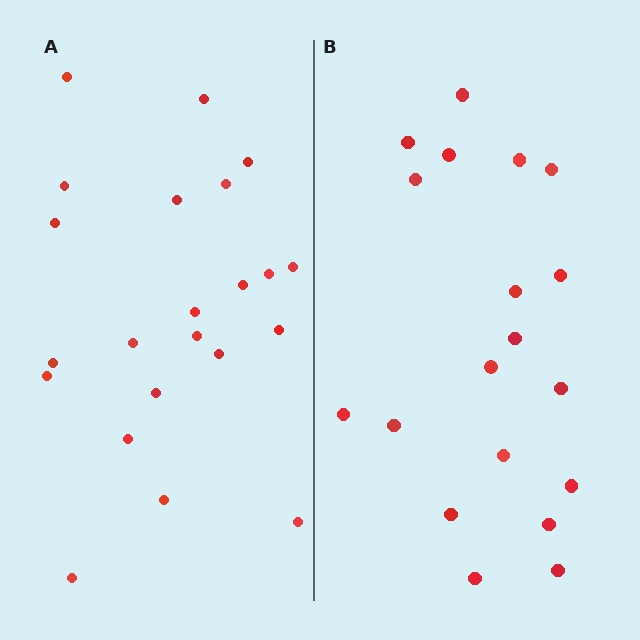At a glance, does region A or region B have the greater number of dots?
Region A (the left region) has more dots.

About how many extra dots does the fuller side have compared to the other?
Region A has just a few more — roughly 2 or 3 more dots than region B.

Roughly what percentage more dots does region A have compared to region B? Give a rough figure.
About 15% more.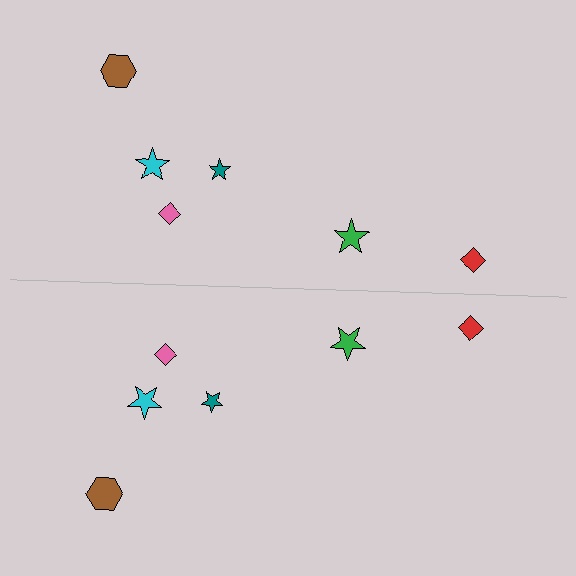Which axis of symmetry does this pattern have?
The pattern has a horizontal axis of symmetry running through the center of the image.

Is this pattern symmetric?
Yes, this pattern has bilateral (reflection) symmetry.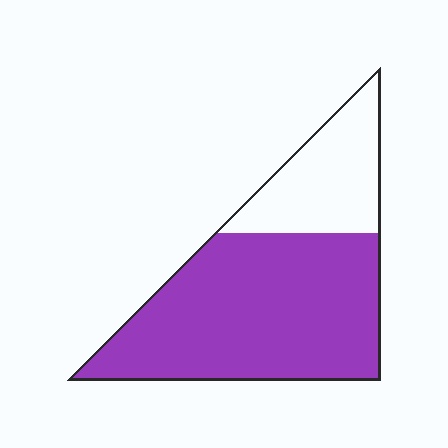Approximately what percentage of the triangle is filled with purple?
Approximately 70%.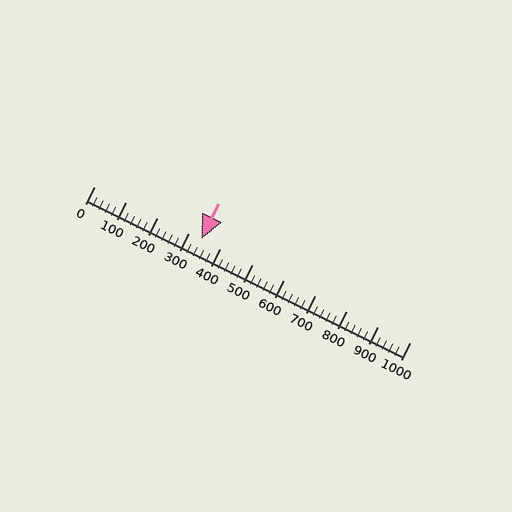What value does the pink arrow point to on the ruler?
The pink arrow points to approximately 340.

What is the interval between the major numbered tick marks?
The major tick marks are spaced 100 units apart.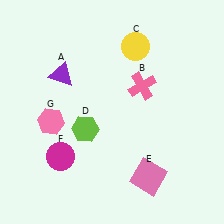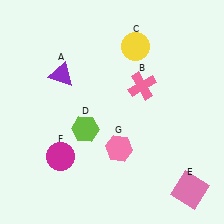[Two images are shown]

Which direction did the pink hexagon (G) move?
The pink hexagon (G) moved right.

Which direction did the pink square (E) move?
The pink square (E) moved right.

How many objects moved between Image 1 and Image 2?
2 objects moved between the two images.